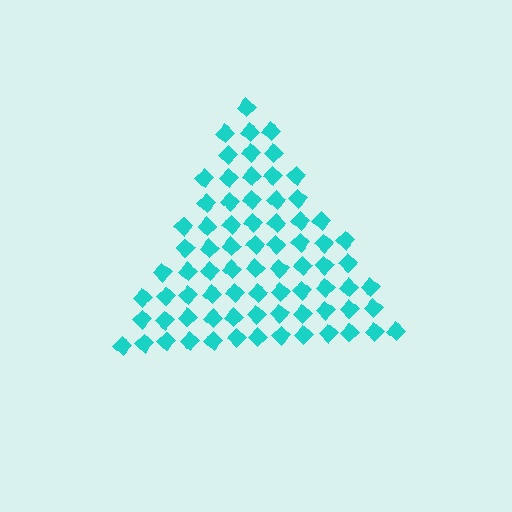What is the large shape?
The large shape is a triangle.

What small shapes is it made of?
It is made of small diamonds.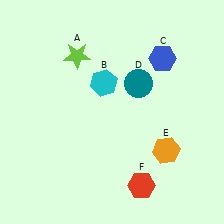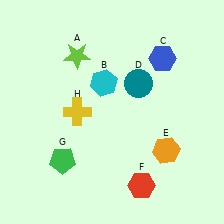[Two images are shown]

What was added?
A green pentagon (G), a yellow cross (H) were added in Image 2.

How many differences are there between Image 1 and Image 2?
There are 2 differences between the two images.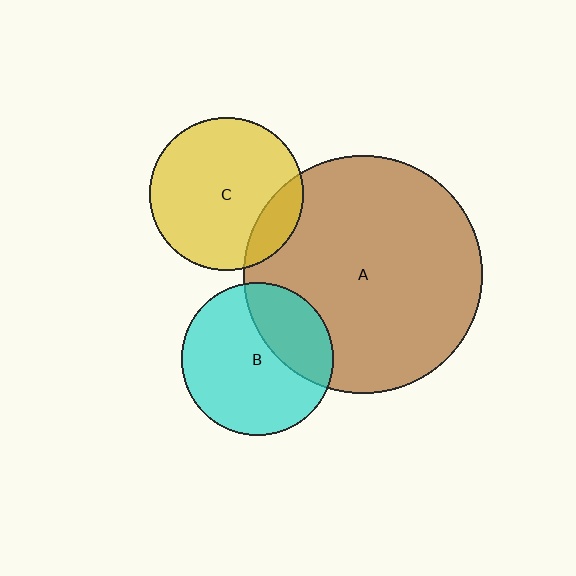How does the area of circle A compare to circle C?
Approximately 2.4 times.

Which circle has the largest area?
Circle A (brown).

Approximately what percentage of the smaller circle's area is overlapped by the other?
Approximately 15%.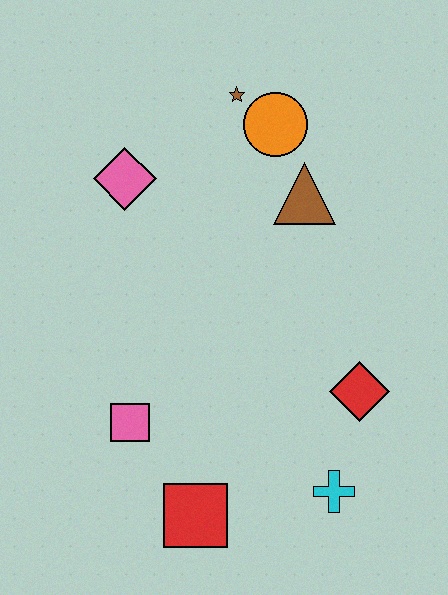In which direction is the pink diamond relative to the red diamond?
The pink diamond is to the left of the red diamond.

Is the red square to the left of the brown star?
Yes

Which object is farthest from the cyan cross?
The brown star is farthest from the cyan cross.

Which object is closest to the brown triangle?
The orange circle is closest to the brown triangle.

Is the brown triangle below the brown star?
Yes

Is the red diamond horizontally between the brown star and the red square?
No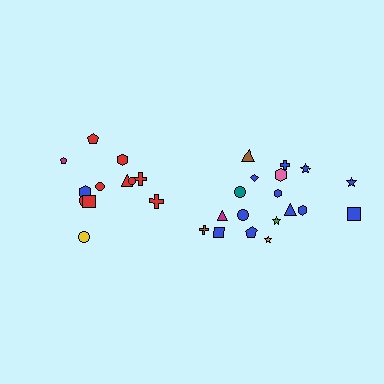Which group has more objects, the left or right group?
The right group.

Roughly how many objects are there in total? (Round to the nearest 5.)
Roughly 30 objects in total.